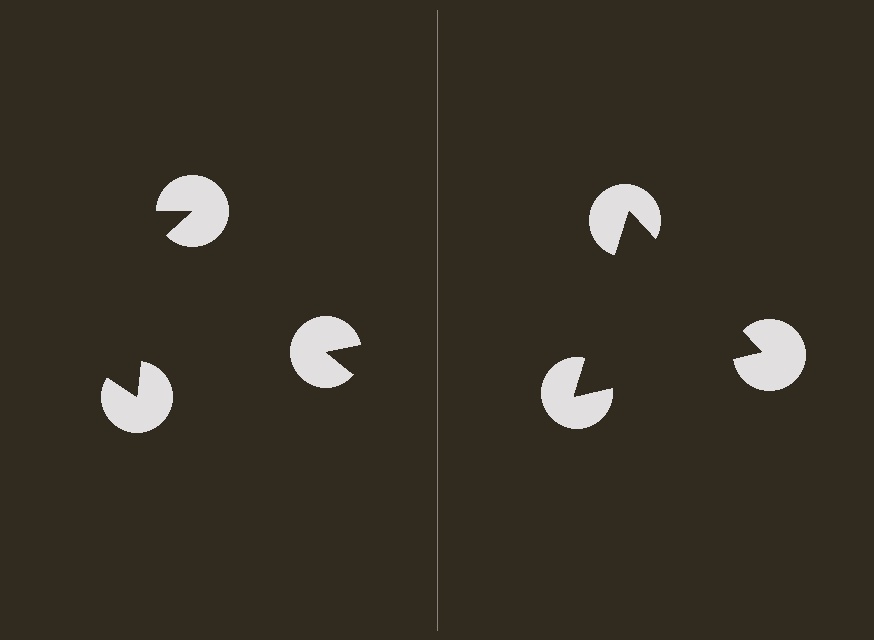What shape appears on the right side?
An illusory triangle.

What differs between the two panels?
The pac-man discs are positioned identically on both sides; only the wedge orientations differ. On the right they align to a triangle; on the left they are misaligned.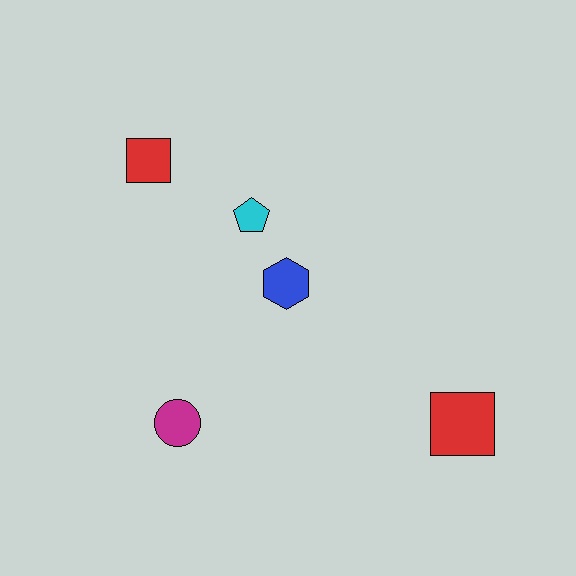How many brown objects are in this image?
There are no brown objects.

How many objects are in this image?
There are 5 objects.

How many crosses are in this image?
There are no crosses.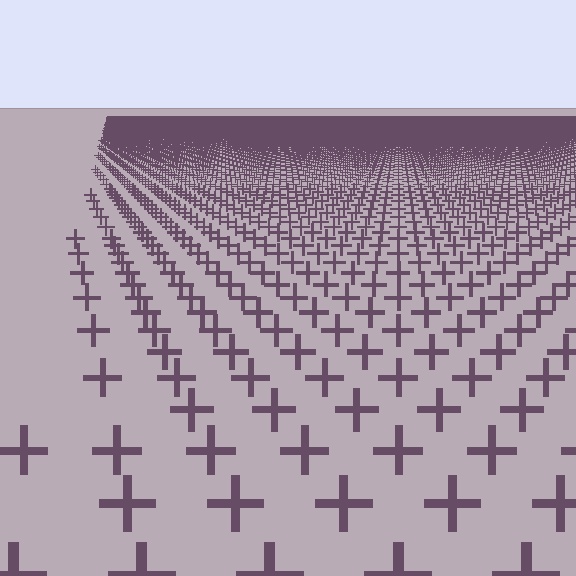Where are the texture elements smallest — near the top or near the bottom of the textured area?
Near the top.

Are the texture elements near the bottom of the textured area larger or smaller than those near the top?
Larger. Near the bottom, elements are closer to the viewer and appear at a bigger on-screen size.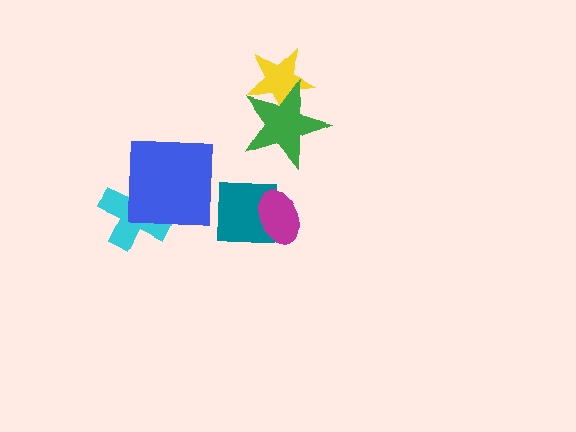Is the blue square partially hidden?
No, no other shape covers it.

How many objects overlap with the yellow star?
1 object overlaps with the yellow star.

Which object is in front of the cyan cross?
The blue square is in front of the cyan cross.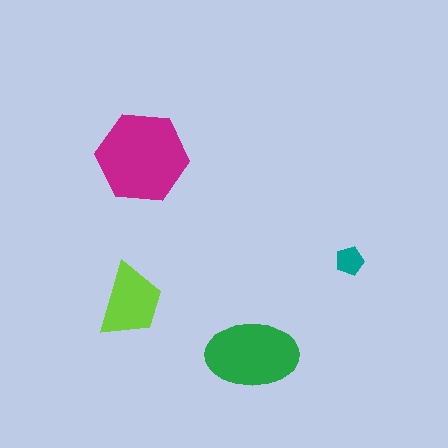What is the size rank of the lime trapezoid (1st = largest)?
3rd.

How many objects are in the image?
There are 4 objects in the image.